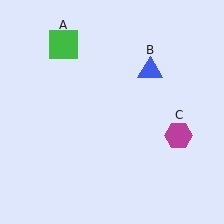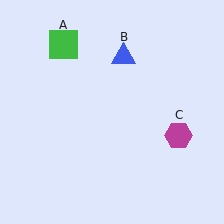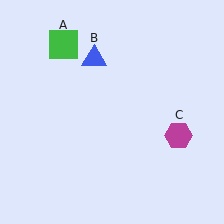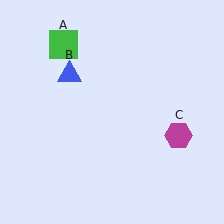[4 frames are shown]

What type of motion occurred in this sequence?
The blue triangle (object B) rotated counterclockwise around the center of the scene.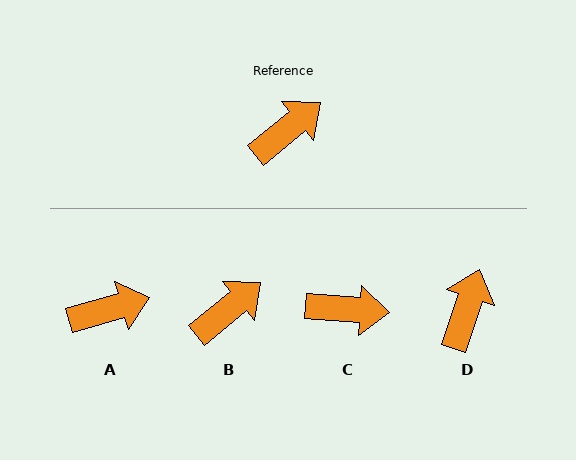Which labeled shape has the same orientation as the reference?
B.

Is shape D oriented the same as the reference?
No, it is off by about 32 degrees.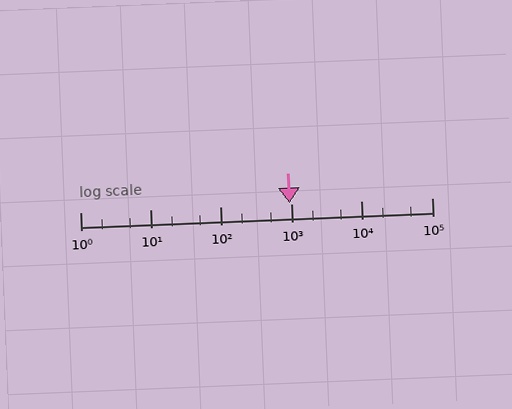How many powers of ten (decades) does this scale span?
The scale spans 5 decades, from 1 to 100000.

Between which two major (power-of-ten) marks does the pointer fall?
The pointer is between 100 and 1000.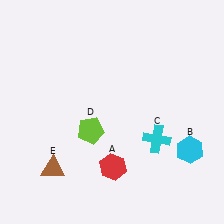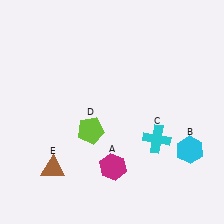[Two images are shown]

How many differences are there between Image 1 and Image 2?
There is 1 difference between the two images.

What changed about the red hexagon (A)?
In Image 1, A is red. In Image 2, it changed to magenta.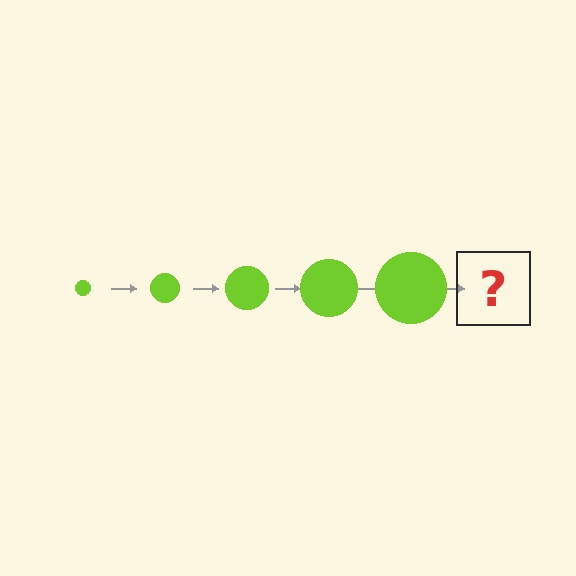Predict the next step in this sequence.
The next step is a lime circle, larger than the previous one.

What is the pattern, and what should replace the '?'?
The pattern is that the circle gets progressively larger each step. The '?' should be a lime circle, larger than the previous one.